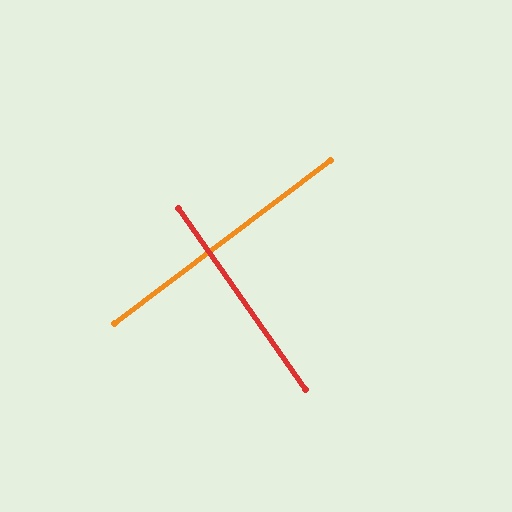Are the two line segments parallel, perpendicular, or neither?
Perpendicular — they meet at approximately 88°.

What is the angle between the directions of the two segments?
Approximately 88 degrees.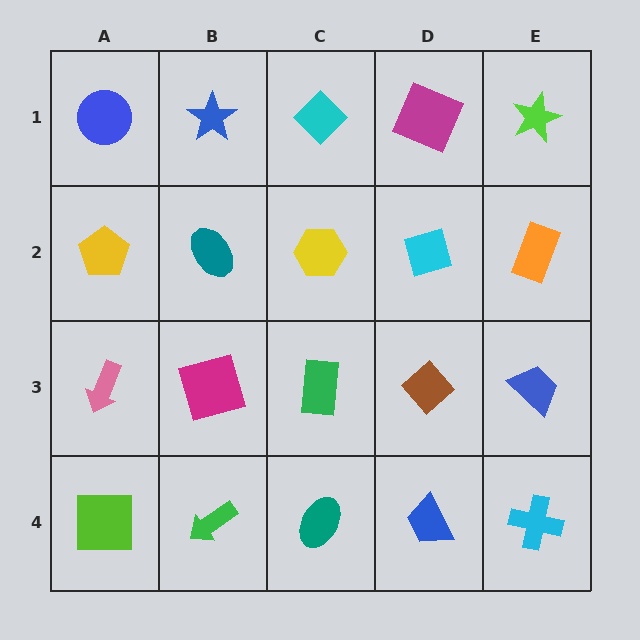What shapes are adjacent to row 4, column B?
A magenta square (row 3, column B), a lime square (row 4, column A), a teal ellipse (row 4, column C).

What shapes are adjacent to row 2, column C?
A cyan diamond (row 1, column C), a green rectangle (row 3, column C), a teal ellipse (row 2, column B), a cyan diamond (row 2, column D).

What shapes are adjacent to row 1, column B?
A teal ellipse (row 2, column B), a blue circle (row 1, column A), a cyan diamond (row 1, column C).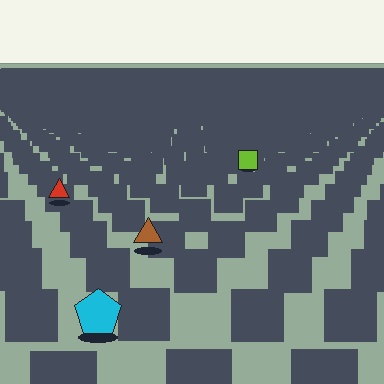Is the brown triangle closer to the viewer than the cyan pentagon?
No. The cyan pentagon is closer — you can tell from the texture gradient: the ground texture is coarser near it.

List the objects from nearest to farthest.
From nearest to farthest: the cyan pentagon, the brown triangle, the red triangle, the lime square.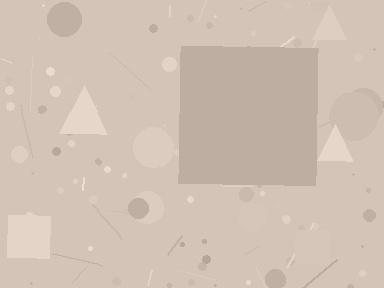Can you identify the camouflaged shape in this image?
The camouflaged shape is a square.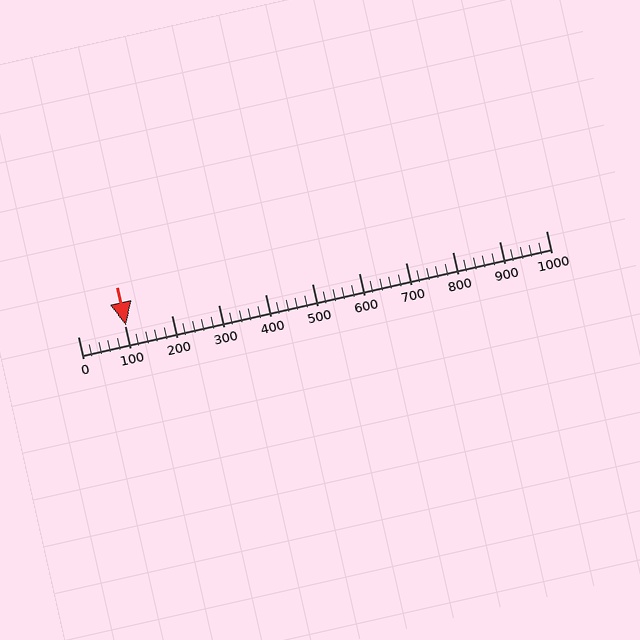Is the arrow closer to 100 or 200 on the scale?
The arrow is closer to 100.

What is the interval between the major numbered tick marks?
The major tick marks are spaced 100 units apart.